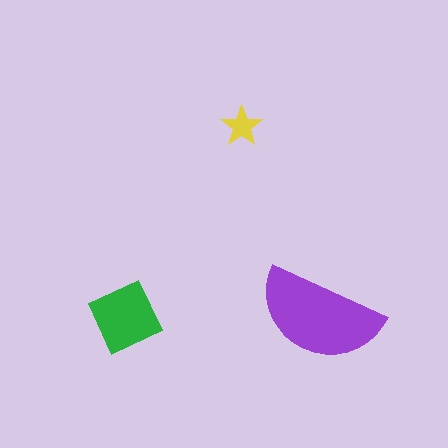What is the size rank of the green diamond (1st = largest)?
2nd.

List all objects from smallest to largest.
The yellow star, the green diamond, the purple semicircle.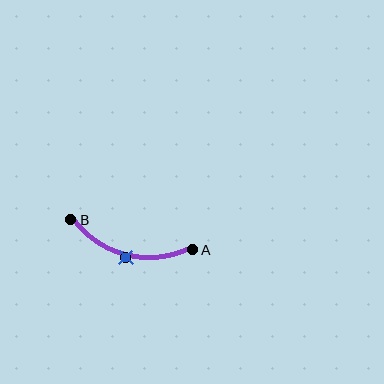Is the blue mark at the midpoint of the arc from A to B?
Yes. The blue mark lies on the arc at equal arc-length from both A and B — it is the arc midpoint.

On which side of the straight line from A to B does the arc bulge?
The arc bulges below the straight line connecting A and B.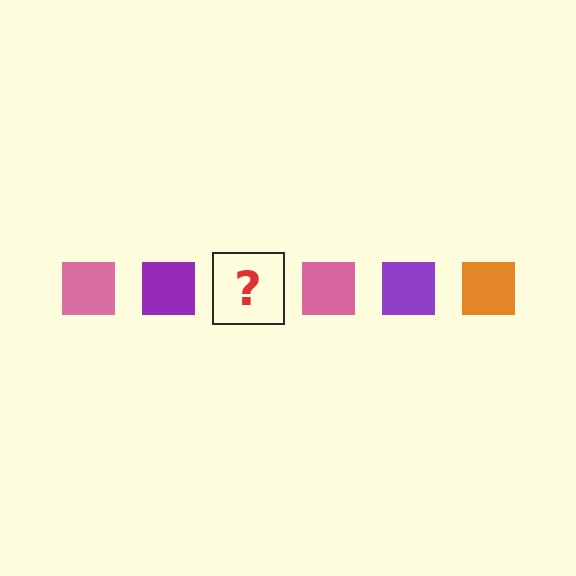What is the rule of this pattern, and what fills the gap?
The rule is that the pattern cycles through pink, purple, orange squares. The gap should be filled with an orange square.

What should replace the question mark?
The question mark should be replaced with an orange square.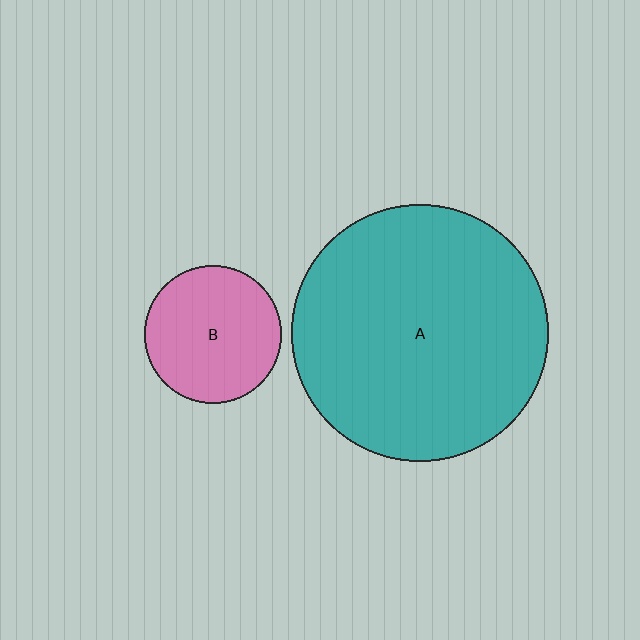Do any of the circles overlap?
No, none of the circles overlap.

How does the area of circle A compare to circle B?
Approximately 3.5 times.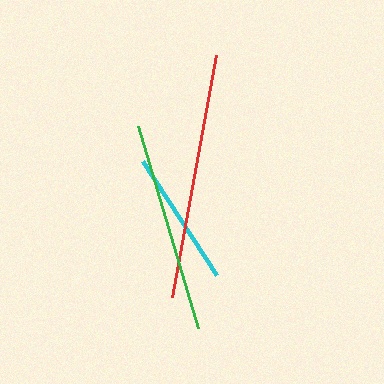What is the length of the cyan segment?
The cyan segment is approximately 136 pixels long.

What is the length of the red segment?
The red segment is approximately 247 pixels long.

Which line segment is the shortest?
The cyan line is the shortest at approximately 136 pixels.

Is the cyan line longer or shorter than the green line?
The green line is longer than the cyan line.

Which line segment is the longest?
The red line is the longest at approximately 247 pixels.